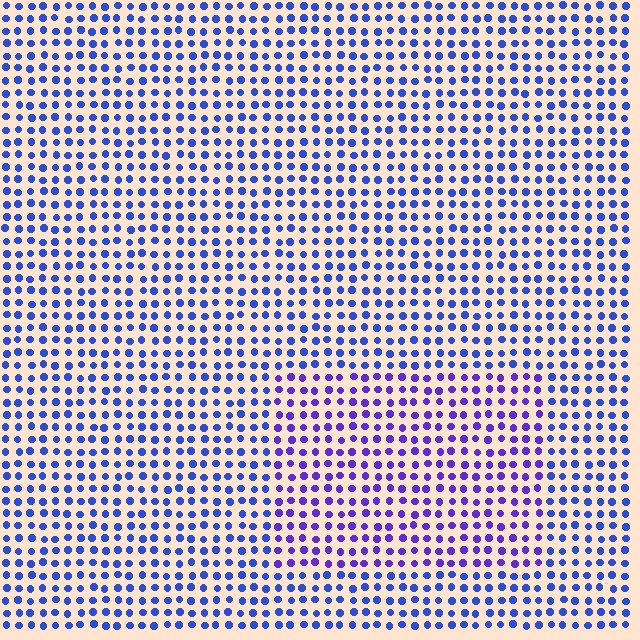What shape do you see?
I see a rectangle.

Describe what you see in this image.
The image is filled with small blue elements in a uniform arrangement. A rectangle-shaped region is visible where the elements are tinted to a slightly different hue, forming a subtle color boundary.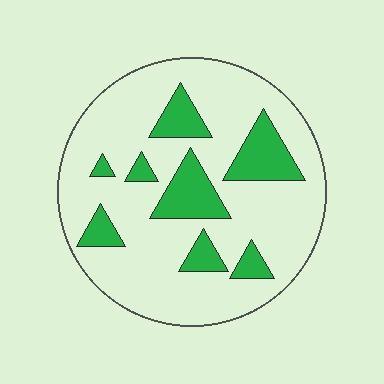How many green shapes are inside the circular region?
8.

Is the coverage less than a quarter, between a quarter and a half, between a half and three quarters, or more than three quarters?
Less than a quarter.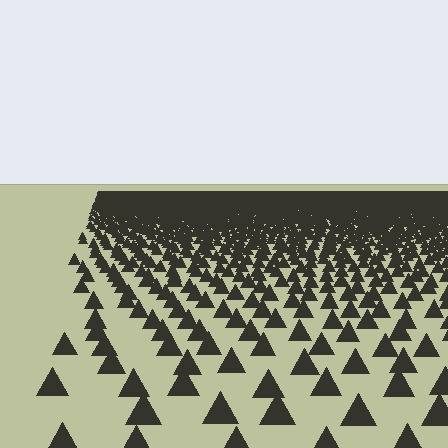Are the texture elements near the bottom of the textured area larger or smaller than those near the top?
Larger. Near the bottom, elements are closer to the viewer and appear at a bigger on-screen size.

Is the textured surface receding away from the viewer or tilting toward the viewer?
The surface is receding away from the viewer. Texture elements get smaller and denser toward the top.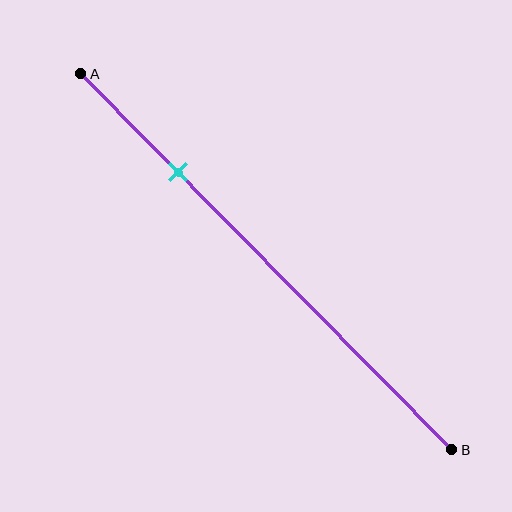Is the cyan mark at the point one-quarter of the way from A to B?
Yes, the mark is approximately at the one-quarter point.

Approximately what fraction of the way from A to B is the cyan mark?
The cyan mark is approximately 25% of the way from A to B.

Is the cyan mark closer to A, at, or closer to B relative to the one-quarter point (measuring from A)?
The cyan mark is approximately at the one-quarter point of segment AB.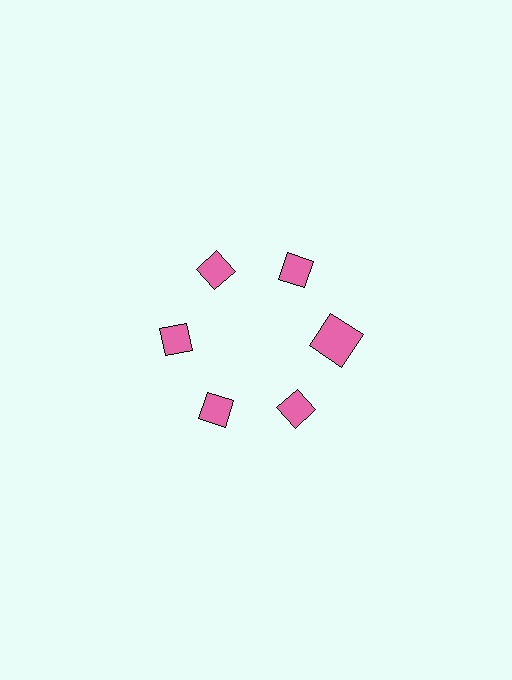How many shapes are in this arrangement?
There are 6 shapes arranged in a ring pattern.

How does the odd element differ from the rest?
It has a different shape: square instead of diamond.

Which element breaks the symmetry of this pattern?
The pink square at roughly the 3 o'clock position breaks the symmetry. All other shapes are pink diamonds.